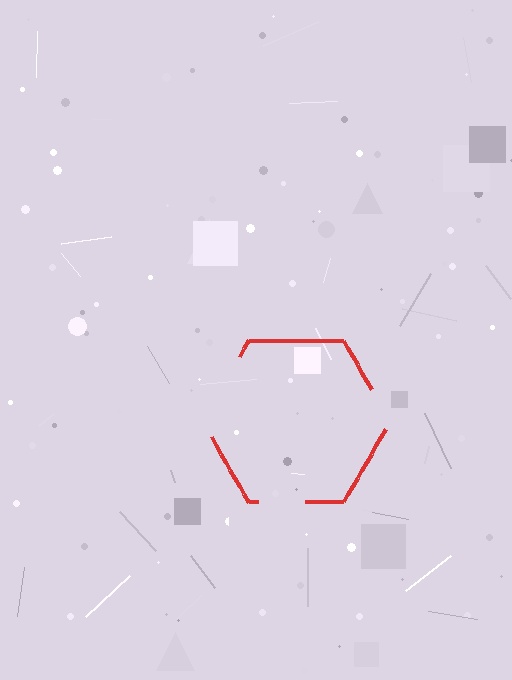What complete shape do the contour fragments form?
The contour fragments form a hexagon.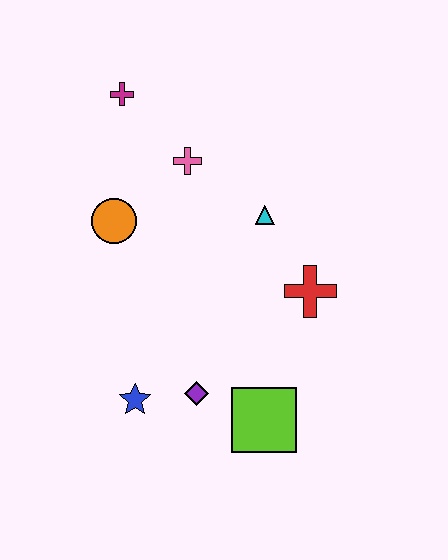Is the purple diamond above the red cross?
No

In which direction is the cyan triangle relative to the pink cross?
The cyan triangle is to the right of the pink cross.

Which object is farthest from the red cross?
The magenta cross is farthest from the red cross.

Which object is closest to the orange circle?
The pink cross is closest to the orange circle.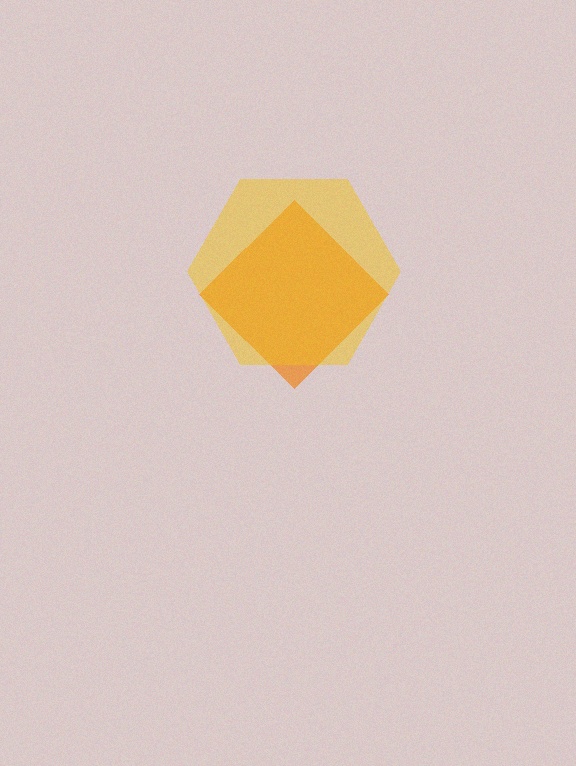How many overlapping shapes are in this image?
There are 2 overlapping shapes in the image.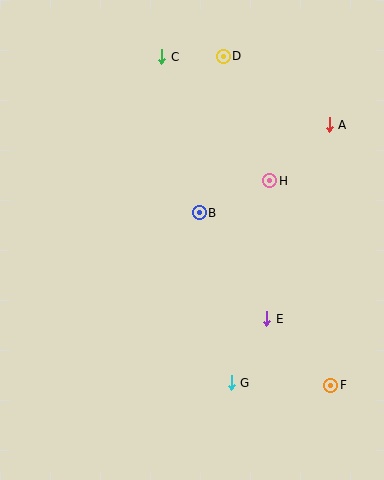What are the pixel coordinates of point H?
Point H is at (270, 181).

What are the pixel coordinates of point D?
Point D is at (223, 56).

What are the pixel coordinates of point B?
Point B is at (199, 213).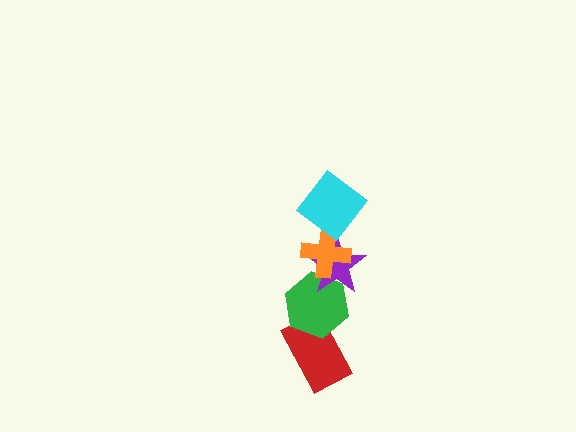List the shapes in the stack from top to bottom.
From top to bottom: the cyan diamond, the orange cross, the purple star, the green hexagon, the red rectangle.